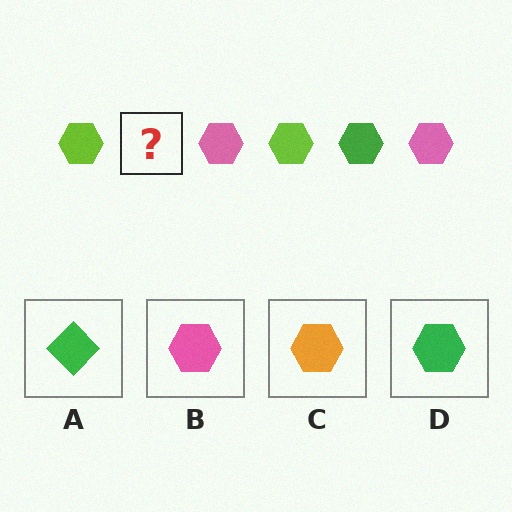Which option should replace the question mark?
Option D.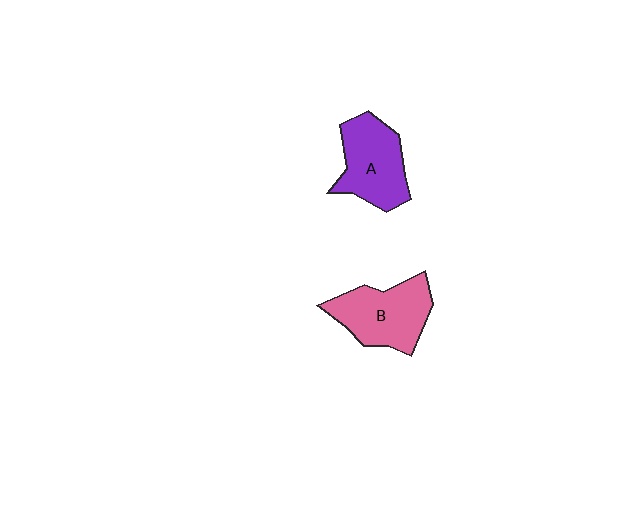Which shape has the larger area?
Shape B (pink).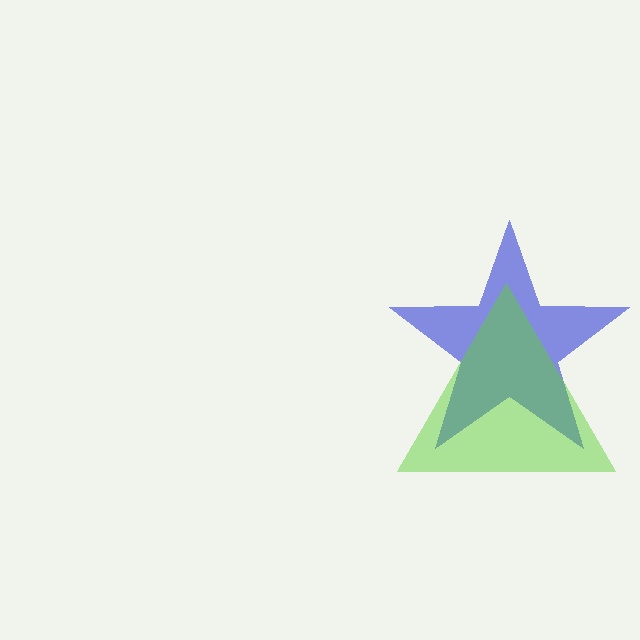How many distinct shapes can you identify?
There are 2 distinct shapes: a blue star, a lime triangle.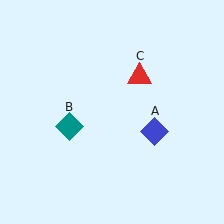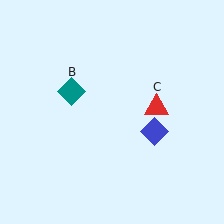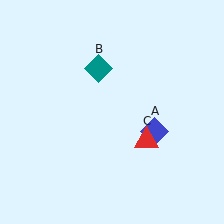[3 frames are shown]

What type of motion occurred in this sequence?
The teal diamond (object B), red triangle (object C) rotated clockwise around the center of the scene.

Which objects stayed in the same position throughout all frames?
Blue diamond (object A) remained stationary.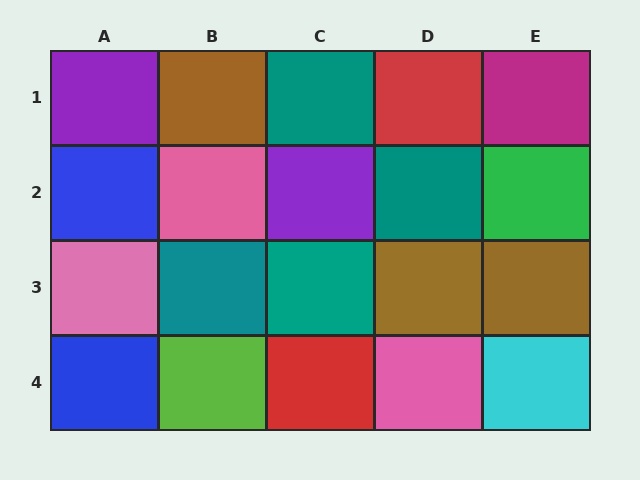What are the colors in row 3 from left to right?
Pink, teal, teal, brown, brown.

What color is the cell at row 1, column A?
Purple.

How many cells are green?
1 cell is green.